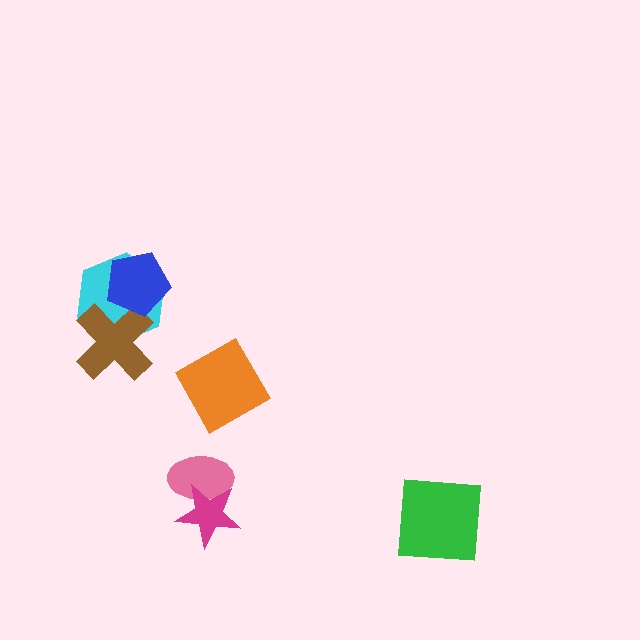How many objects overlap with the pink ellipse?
1 object overlaps with the pink ellipse.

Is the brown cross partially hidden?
Yes, it is partially covered by another shape.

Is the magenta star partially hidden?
No, no other shape covers it.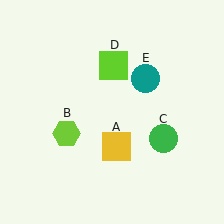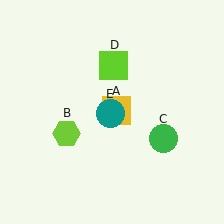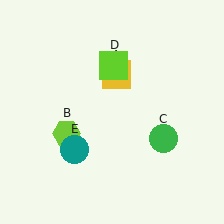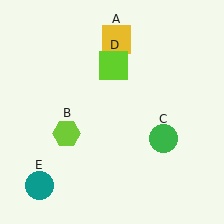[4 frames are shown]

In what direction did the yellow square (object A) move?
The yellow square (object A) moved up.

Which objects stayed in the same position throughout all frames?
Lime hexagon (object B) and green circle (object C) and lime square (object D) remained stationary.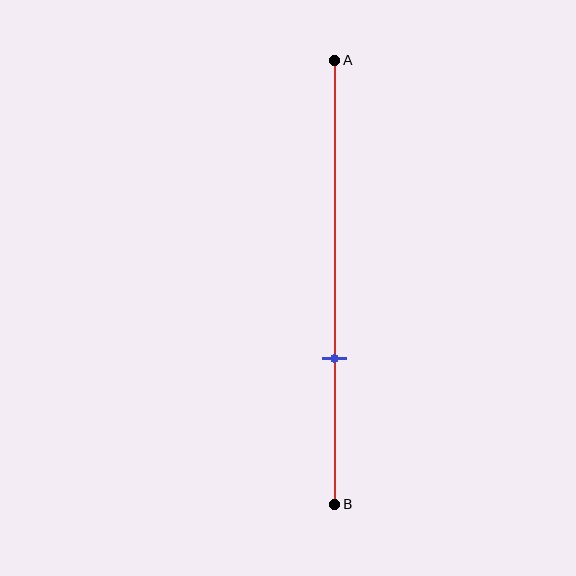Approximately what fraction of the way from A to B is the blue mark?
The blue mark is approximately 65% of the way from A to B.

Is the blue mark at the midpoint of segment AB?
No, the mark is at about 65% from A, not at the 50% midpoint.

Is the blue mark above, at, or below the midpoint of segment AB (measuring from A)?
The blue mark is below the midpoint of segment AB.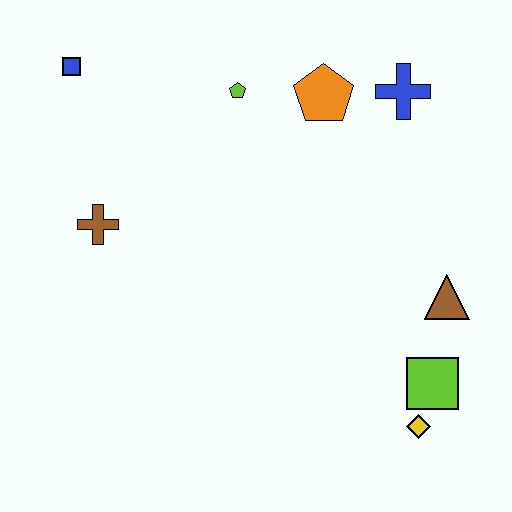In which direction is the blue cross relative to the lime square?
The blue cross is above the lime square.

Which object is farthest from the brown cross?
The yellow diamond is farthest from the brown cross.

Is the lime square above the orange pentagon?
No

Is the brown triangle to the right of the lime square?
Yes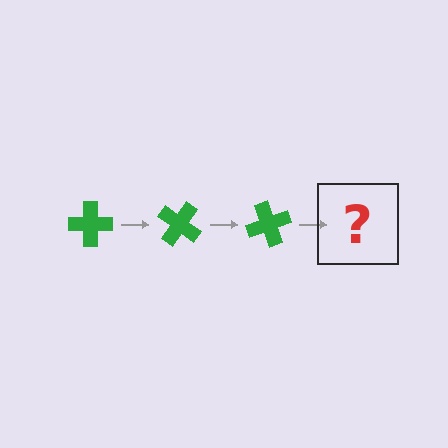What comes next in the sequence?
The next element should be a green cross rotated 105 degrees.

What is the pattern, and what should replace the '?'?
The pattern is that the cross rotates 35 degrees each step. The '?' should be a green cross rotated 105 degrees.